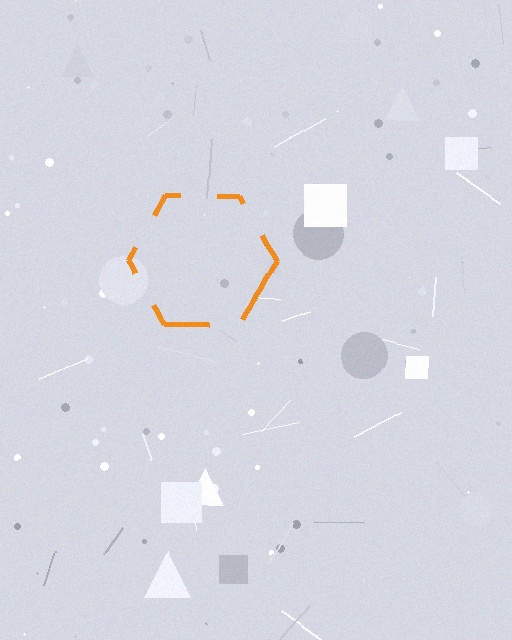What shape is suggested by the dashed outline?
The dashed outline suggests a hexagon.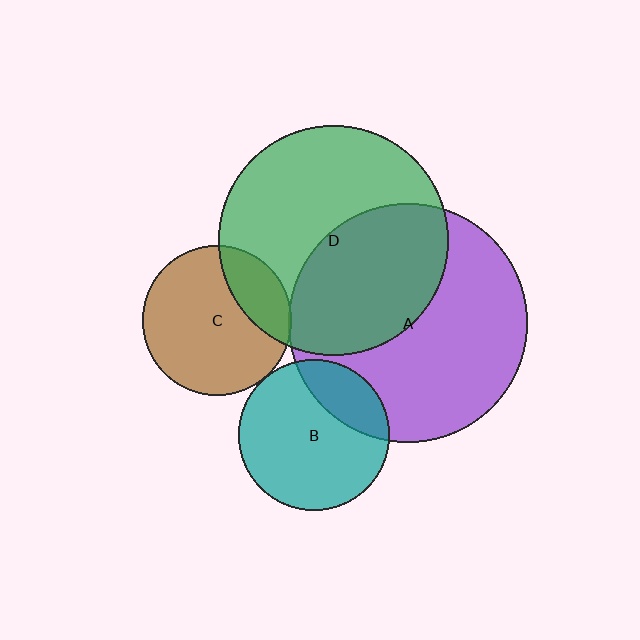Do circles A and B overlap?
Yes.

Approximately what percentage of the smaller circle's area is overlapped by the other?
Approximately 25%.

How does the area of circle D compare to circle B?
Approximately 2.3 times.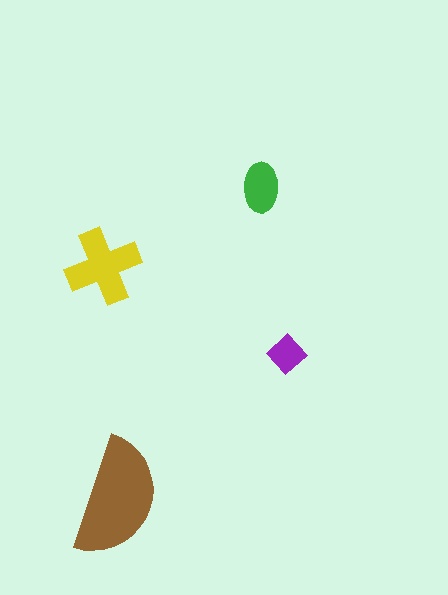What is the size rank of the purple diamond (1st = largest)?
4th.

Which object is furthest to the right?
The purple diamond is rightmost.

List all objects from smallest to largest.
The purple diamond, the green ellipse, the yellow cross, the brown semicircle.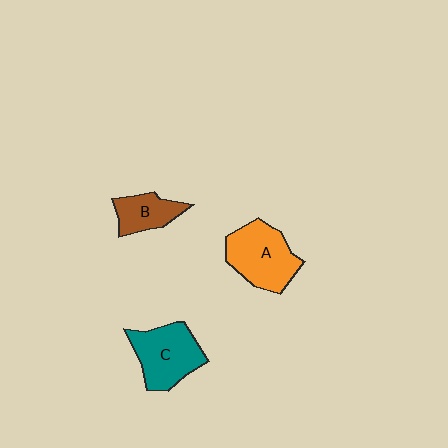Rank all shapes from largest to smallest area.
From largest to smallest: A (orange), C (teal), B (brown).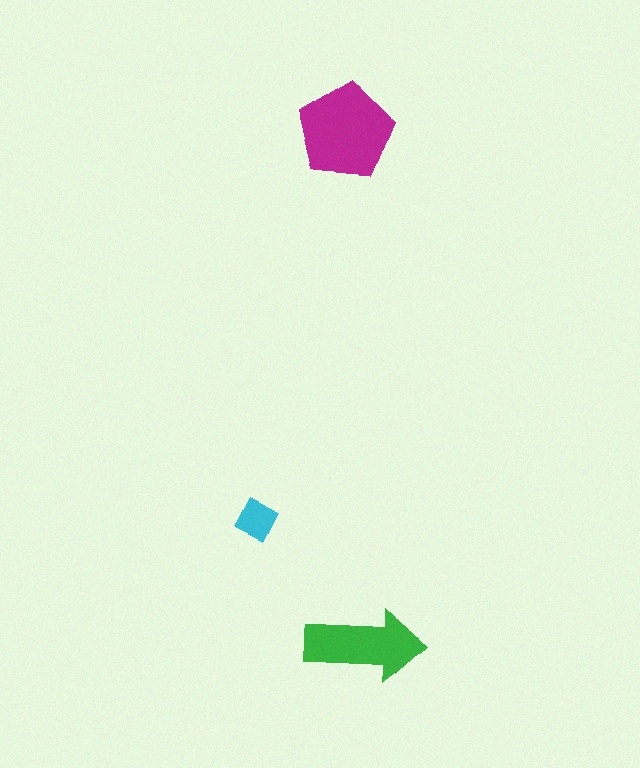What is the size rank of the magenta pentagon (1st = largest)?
1st.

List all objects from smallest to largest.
The cyan square, the green arrow, the magenta pentagon.